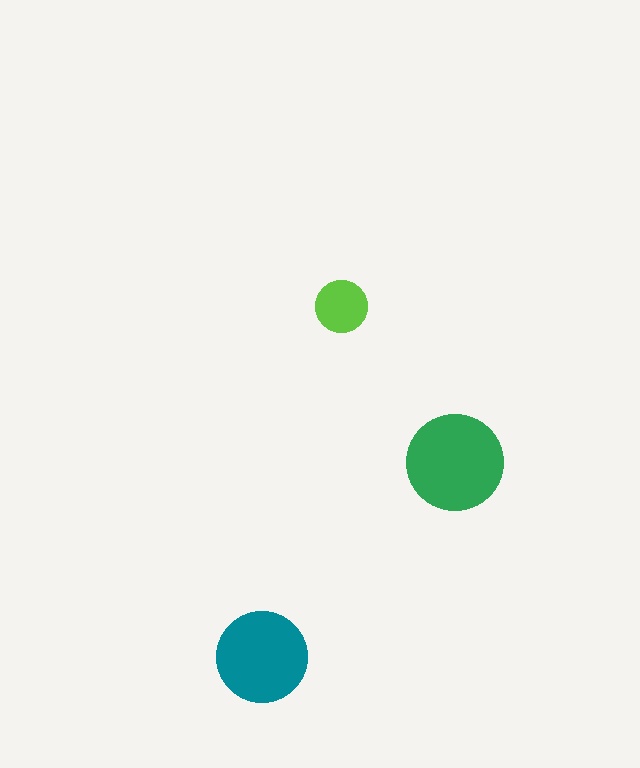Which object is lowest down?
The teal circle is bottommost.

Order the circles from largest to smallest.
the green one, the teal one, the lime one.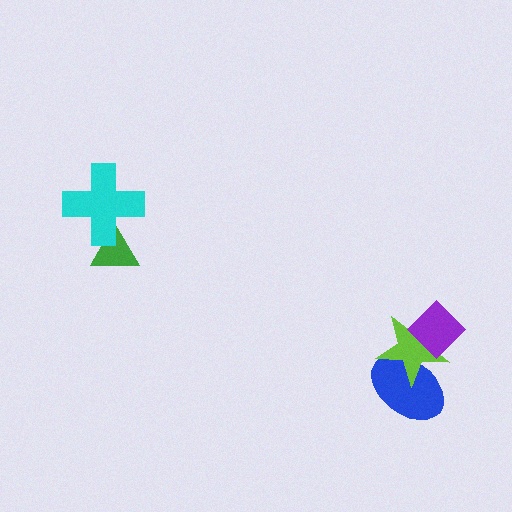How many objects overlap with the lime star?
2 objects overlap with the lime star.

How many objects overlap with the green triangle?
1 object overlaps with the green triangle.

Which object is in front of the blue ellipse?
The lime star is in front of the blue ellipse.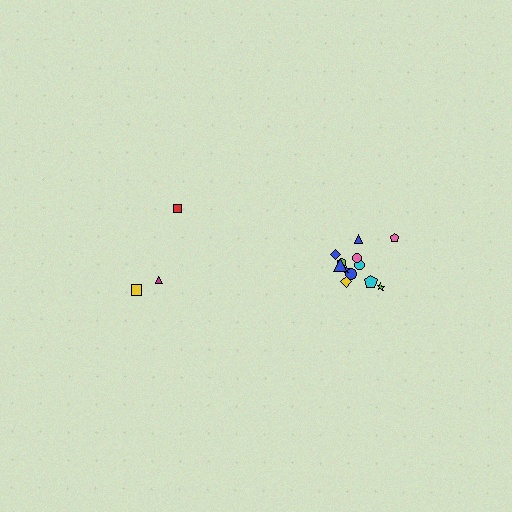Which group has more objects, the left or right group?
The right group.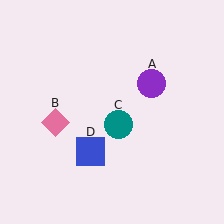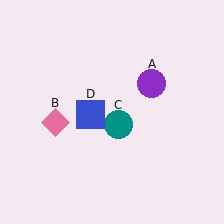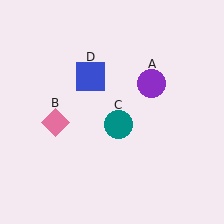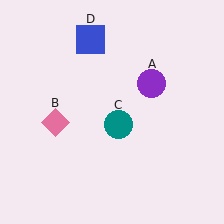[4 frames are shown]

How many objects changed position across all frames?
1 object changed position: blue square (object D).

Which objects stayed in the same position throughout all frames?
Purple circle (object A) and pink diamond (object B) and teal circle (object C) remained stationary.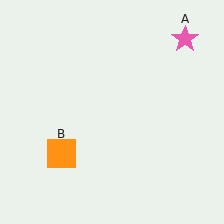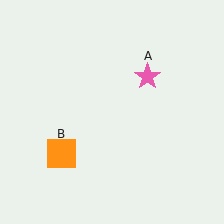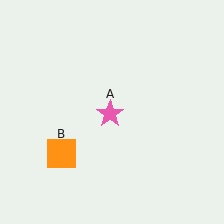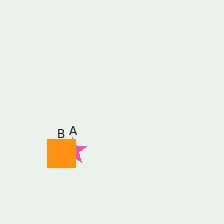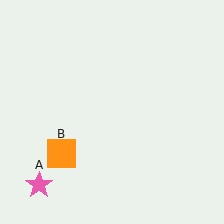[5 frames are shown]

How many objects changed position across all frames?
1 object changed position: pink star (object A).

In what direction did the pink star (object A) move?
The pink star (object A) moved down and to the left.